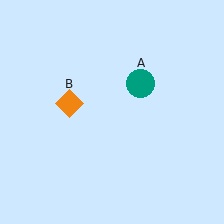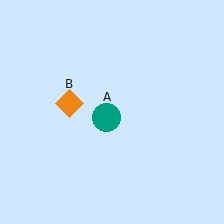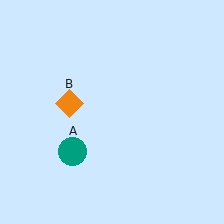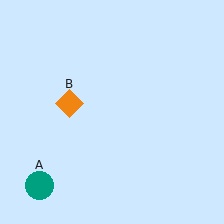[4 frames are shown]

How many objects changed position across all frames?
1 object changed position: teal circle (object A).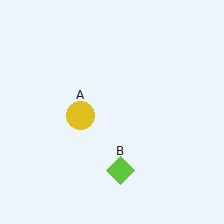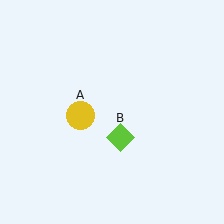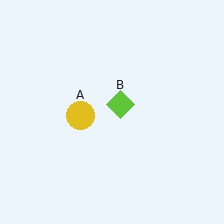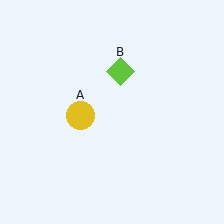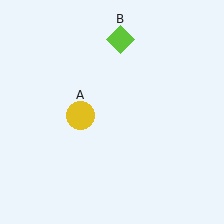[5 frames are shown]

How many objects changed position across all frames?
1 object changed position: lime diamond (object B).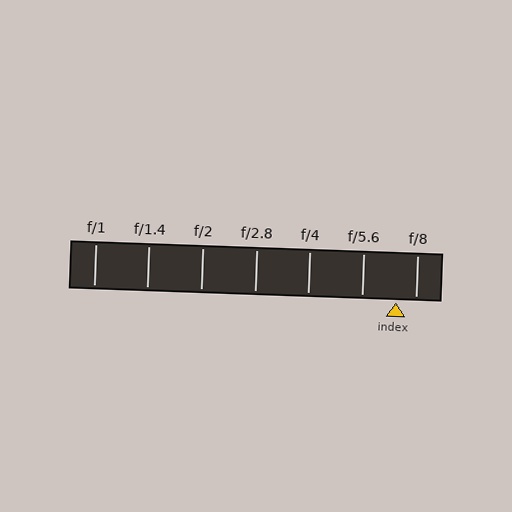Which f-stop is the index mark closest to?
The index mark is closest to f/8.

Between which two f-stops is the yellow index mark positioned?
The index mark is between f/5.6 and f/8.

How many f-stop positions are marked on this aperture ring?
There are 7 f-stop positions marked.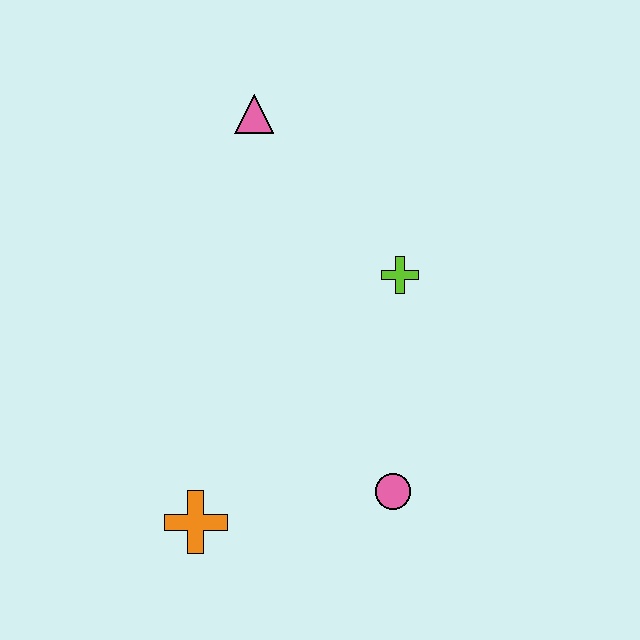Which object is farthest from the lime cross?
The orange cross is farthest from the lime cross.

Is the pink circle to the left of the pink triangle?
No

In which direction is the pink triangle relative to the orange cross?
The pink triangle is above the orange cross.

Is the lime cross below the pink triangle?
Yes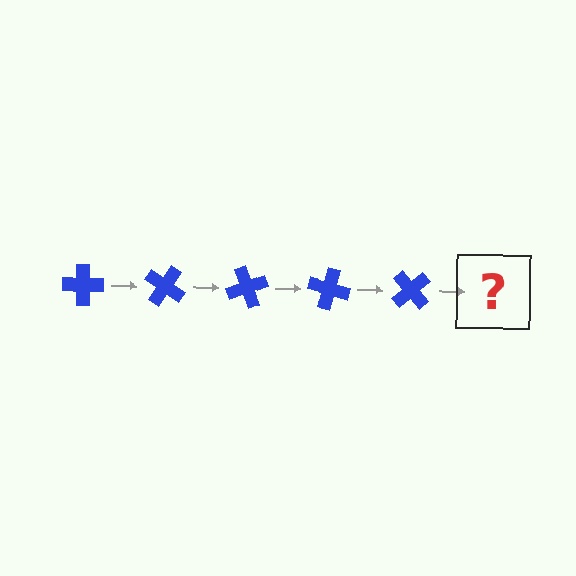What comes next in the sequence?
The next element should be a blue cross rotated 175 degrees.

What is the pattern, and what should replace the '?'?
The pattern is that the cross rotates 35 degrees each step. The '?' should be a blue cross rotated 175 degrees.